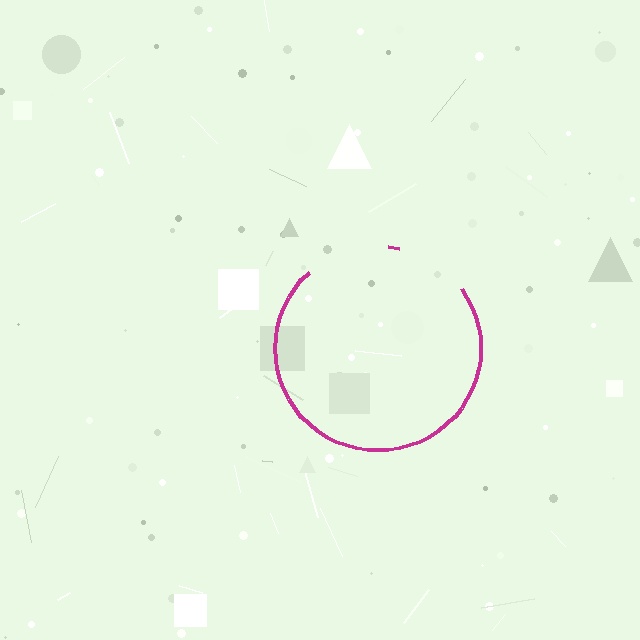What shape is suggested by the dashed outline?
The dashed outline suggests a circle.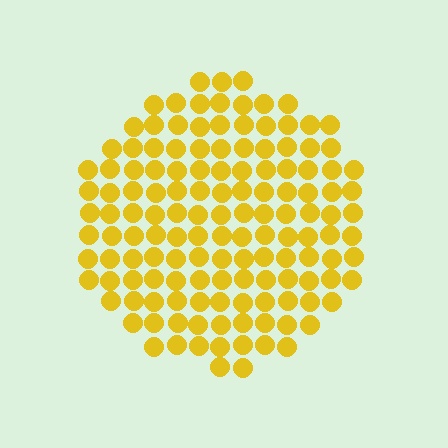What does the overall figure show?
The overall figure shows a circle.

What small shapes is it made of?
It is made of small circles.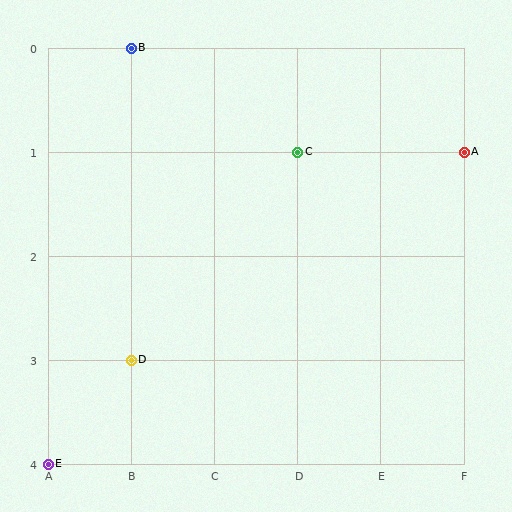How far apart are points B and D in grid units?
Points B and D are 3 rows apart.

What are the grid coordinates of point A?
Point A is at grid coordinates (F, 1).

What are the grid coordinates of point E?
Point E is at grid coordinates (A, 4).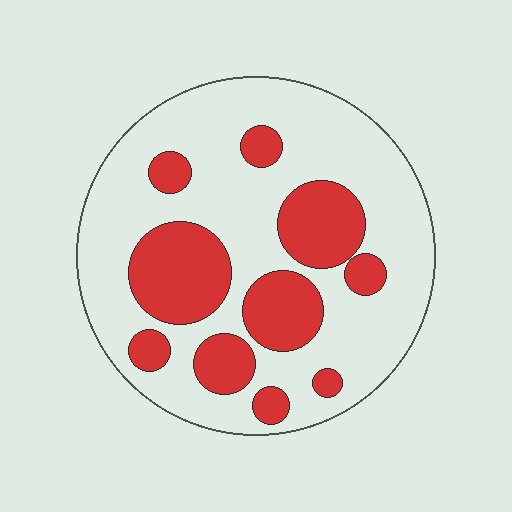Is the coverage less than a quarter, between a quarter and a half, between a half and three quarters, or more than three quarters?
Between a quarter and a half.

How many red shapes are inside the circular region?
10.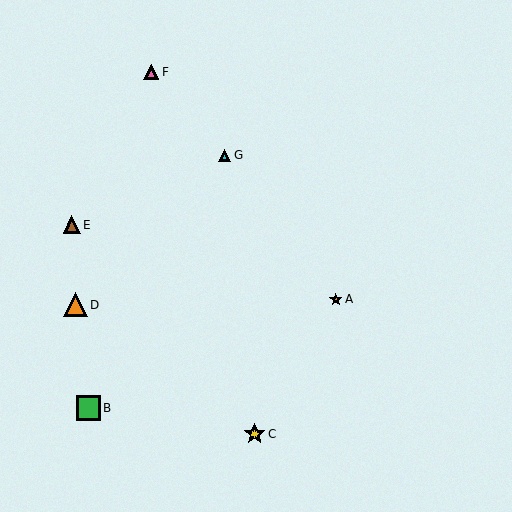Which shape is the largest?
The green square (labeled B) is the largest.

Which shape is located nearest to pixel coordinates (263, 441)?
The yellow star (labeled C) at (255, 434) is nearest to that location.